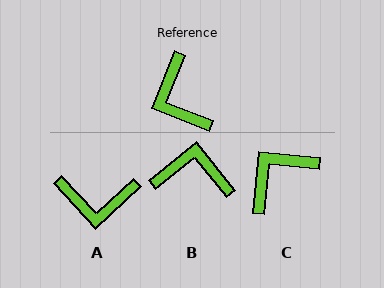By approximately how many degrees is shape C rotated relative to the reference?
Approximately 74 degrees clockwise.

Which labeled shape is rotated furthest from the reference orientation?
B, about 120 degrees away.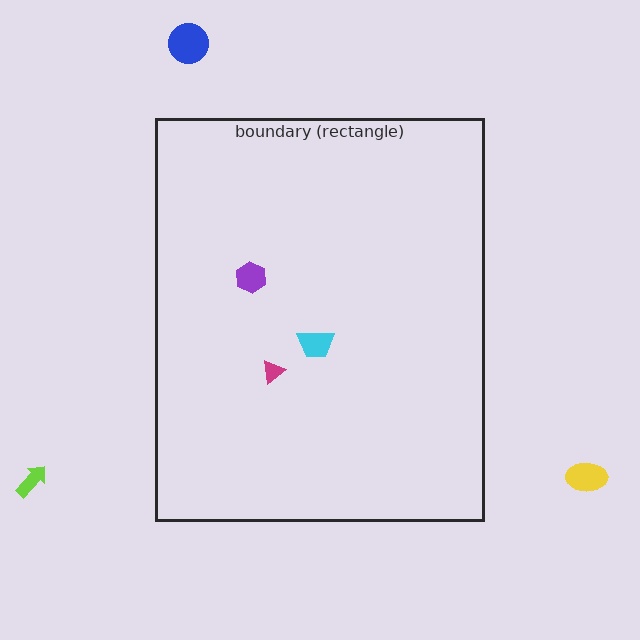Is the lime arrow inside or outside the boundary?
Outside.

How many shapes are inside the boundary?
3 inside, 3 outside.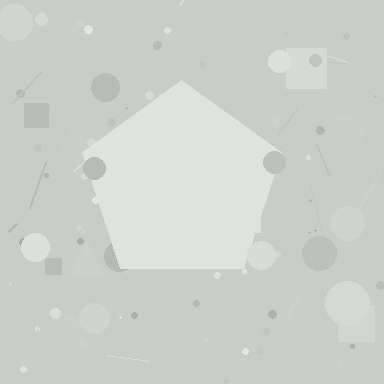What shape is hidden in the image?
A pentagon is hidden in the image.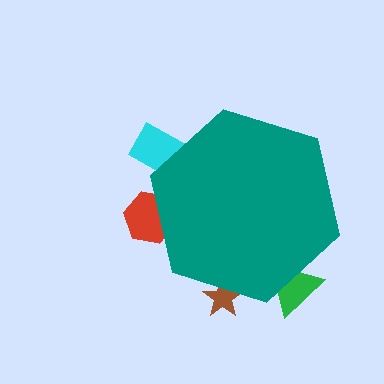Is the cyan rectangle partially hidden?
Yes, the cyan rectangle is partially hidden behind the teal hexagon.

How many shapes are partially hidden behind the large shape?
4 shapes are partially hidden.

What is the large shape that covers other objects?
A teal hexagon.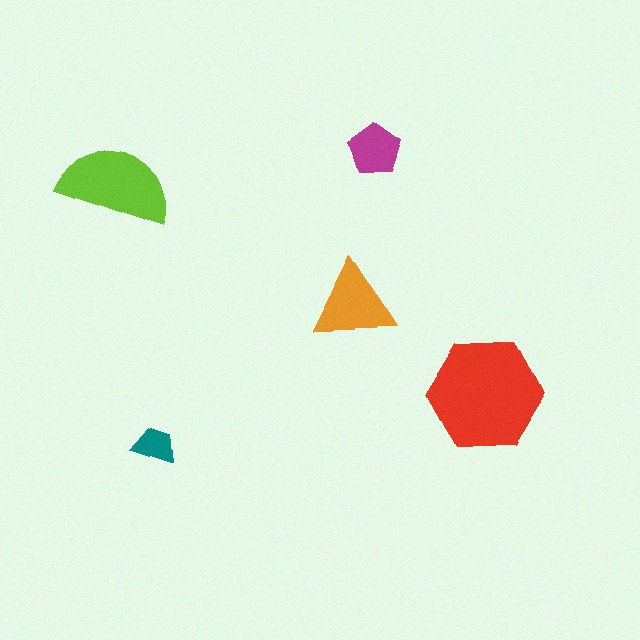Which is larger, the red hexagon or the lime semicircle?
The red hexagon.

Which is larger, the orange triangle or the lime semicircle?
The lime semicircle.